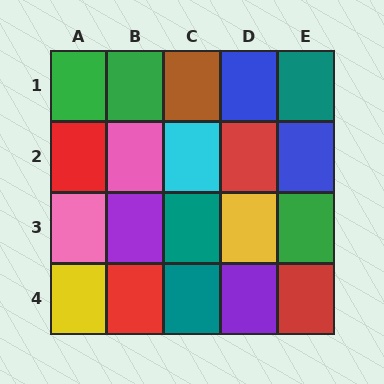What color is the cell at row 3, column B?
Purple.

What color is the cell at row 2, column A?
Red.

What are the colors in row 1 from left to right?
Green, green, brown, blue, teal.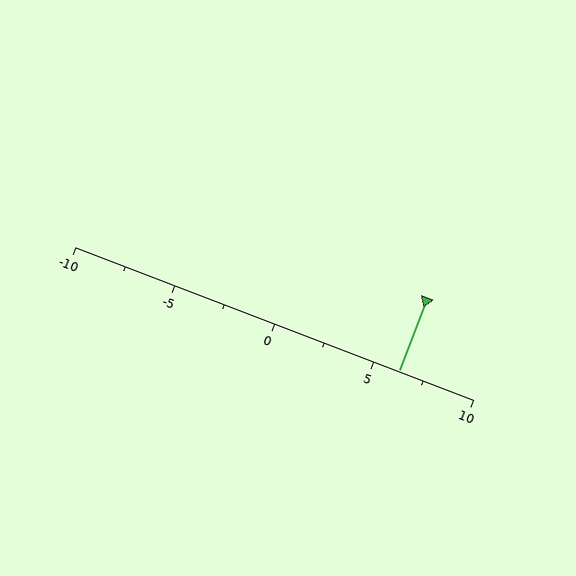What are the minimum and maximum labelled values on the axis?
The axis runs from -10 to 10.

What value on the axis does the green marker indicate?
The marker indicates approximately 6.2.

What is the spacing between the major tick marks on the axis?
The major ticks are spaced 5 apart.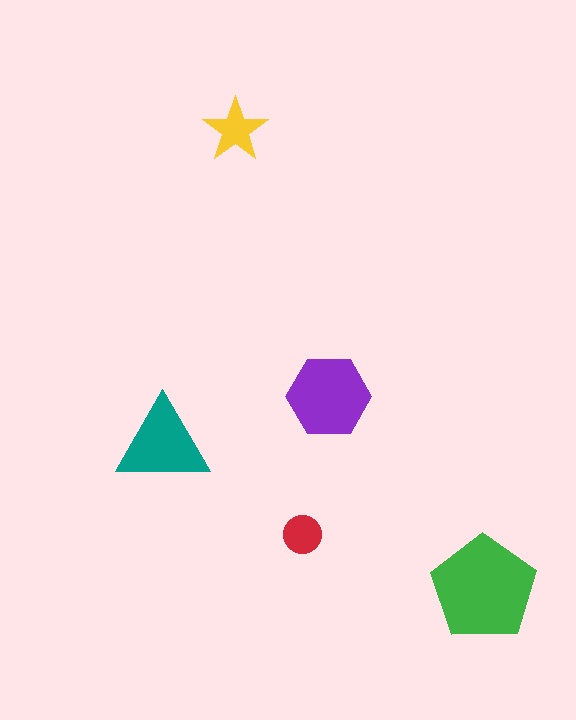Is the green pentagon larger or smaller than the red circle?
Larger.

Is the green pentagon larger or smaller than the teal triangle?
Larger.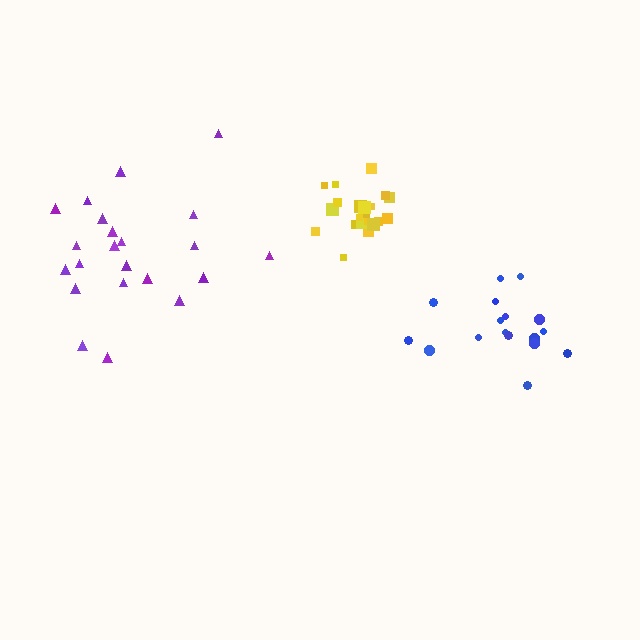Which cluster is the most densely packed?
Yellow.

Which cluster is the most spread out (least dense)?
Purple.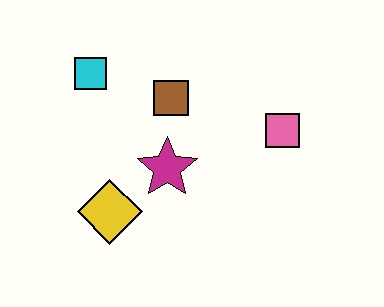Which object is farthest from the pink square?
The cyan square is farthest from the pink square.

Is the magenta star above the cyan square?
No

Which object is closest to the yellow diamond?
The magenta star is closest to the yellow diamond.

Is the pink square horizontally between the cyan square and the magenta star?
No